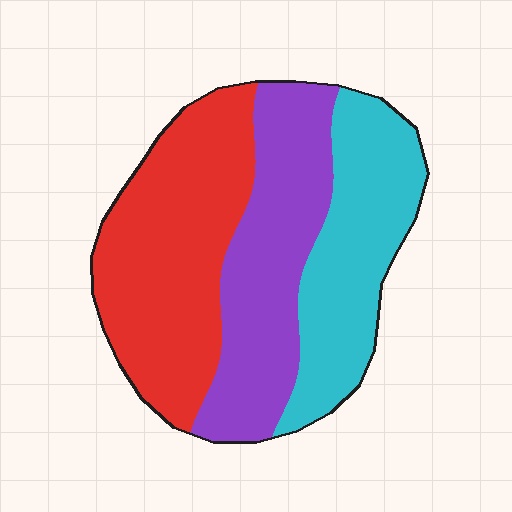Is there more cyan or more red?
Red.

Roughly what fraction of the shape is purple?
Purple covers about 30% of the shape.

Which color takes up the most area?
Red, at roughly 40%.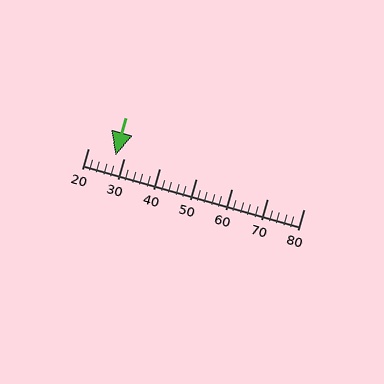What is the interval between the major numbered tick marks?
The major tick marks are spaced 10 units apart.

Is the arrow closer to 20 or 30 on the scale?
The arrow is closer to 30.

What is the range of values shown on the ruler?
The ruler shows values from 20 to 80.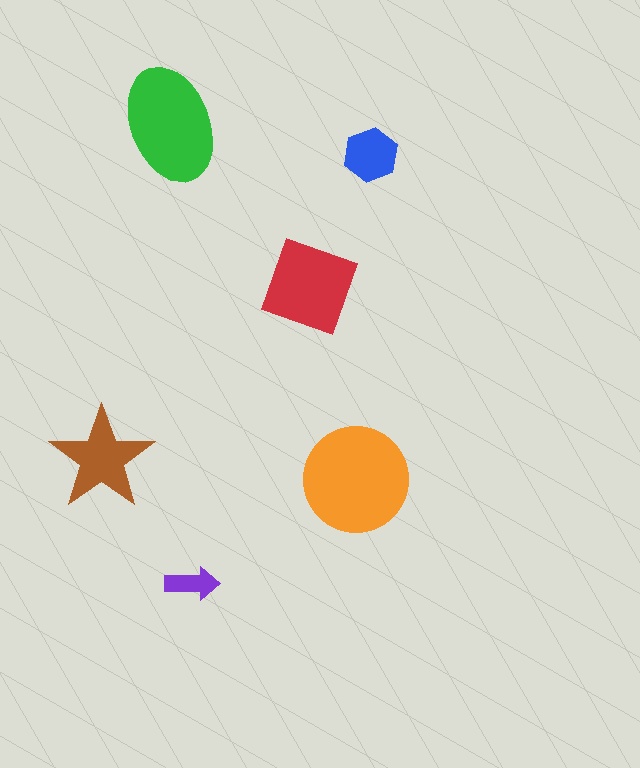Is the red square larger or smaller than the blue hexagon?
Larger.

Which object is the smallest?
The purple arrow.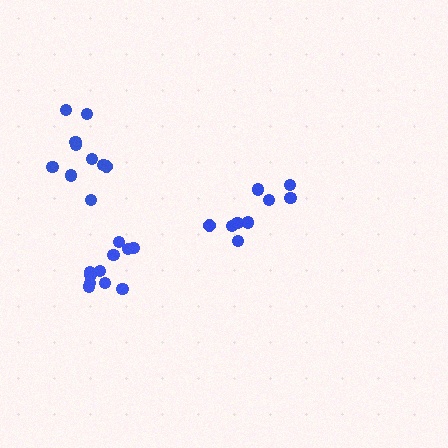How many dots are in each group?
Group 1: 11 dots, Group 2: 9 dots, Group 3: 10 dots (30 total).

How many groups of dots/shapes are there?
There are 3 groups.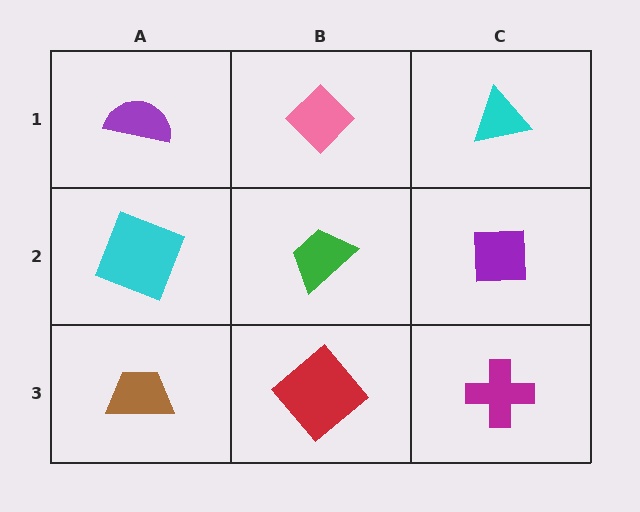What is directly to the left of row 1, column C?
A pink diamond.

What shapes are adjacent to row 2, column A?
A purple semicircle (row 1, column A), a brown trapezoid (row 3, column A), a green trapezoid (row 2, column B).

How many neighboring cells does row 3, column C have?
2.